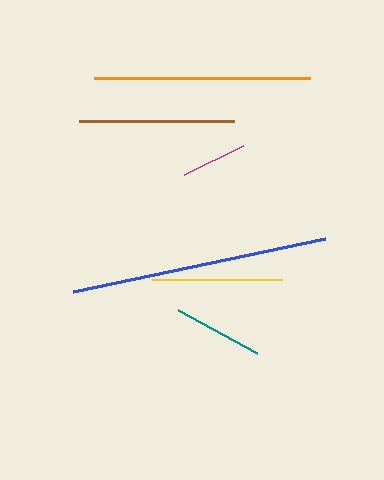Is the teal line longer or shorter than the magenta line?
The teal line is longer than the magenta line.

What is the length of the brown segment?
The brown segment is approximately 155 pixels long.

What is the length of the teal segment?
The teal segment is approximately 90 pixels long.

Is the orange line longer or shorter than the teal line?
The orange line is longer than the teal line.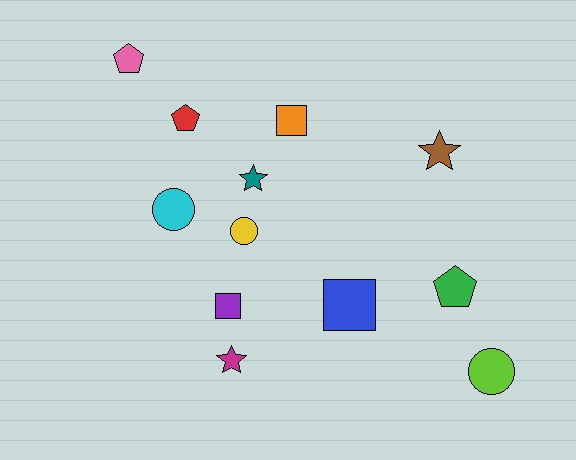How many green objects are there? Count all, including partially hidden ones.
There is 1 green object.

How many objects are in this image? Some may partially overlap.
There are 12 objects.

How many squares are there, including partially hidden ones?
There are 3 squares.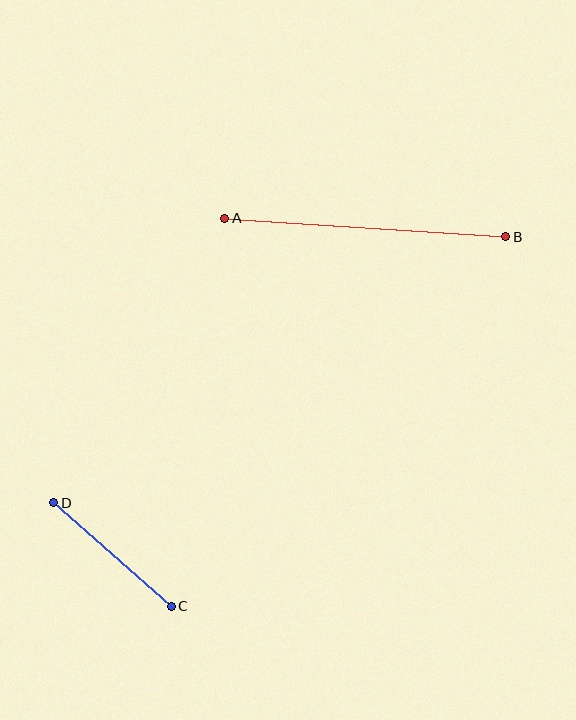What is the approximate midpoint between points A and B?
The midpoint is at approximately (365, 228) pixels.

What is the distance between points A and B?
The distance is approximately 281 pixels.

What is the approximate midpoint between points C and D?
The midpoint is at approximately (112, 554) pixels.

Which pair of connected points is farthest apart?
Points A and B are farthest apart.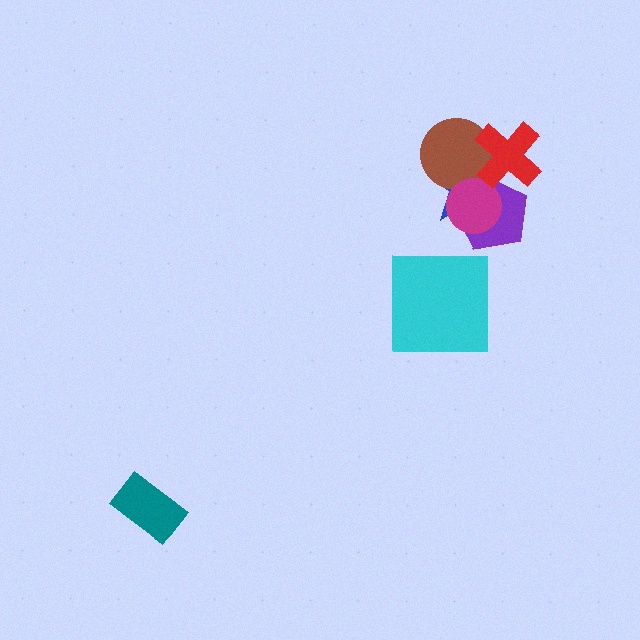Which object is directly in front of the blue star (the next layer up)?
The brown circle is directly in front of the blue star.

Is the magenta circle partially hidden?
No, no other shape covers it.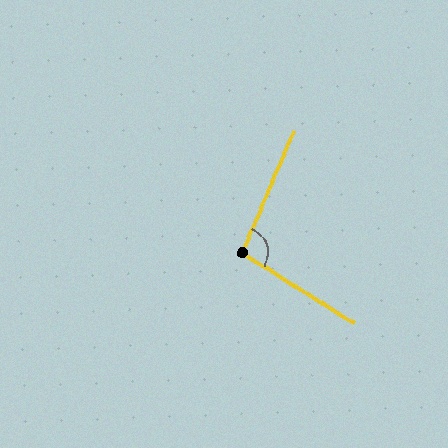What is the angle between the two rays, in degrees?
Approximately 99 degrees.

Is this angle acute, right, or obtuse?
It is obtuse.